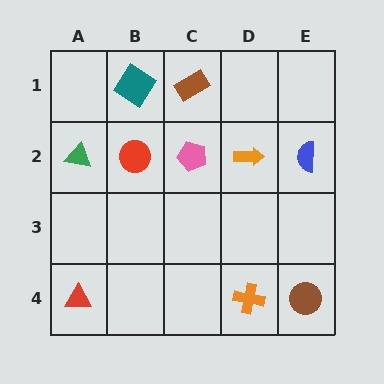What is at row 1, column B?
A teal diamond.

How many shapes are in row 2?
5 shapes.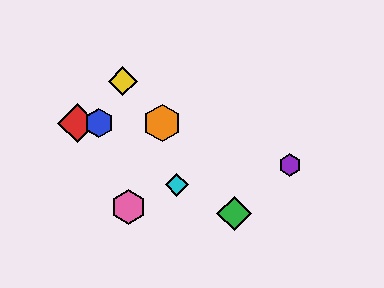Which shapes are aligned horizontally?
The red diamond, the blue hexagon, the orange hexagon are aligned horizontally.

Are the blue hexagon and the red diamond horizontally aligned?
Yes, both are at y≈123.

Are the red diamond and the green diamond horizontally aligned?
No, the red diamond is at y≈123 and the green diamond is at y≈213.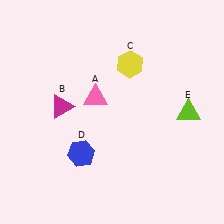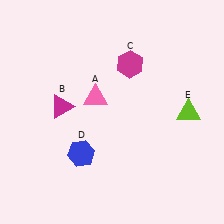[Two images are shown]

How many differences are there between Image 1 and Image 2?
There is 1 difference between the two images.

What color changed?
The hexagon (C) changed from yellow in Image 1 to magenta in Image 2.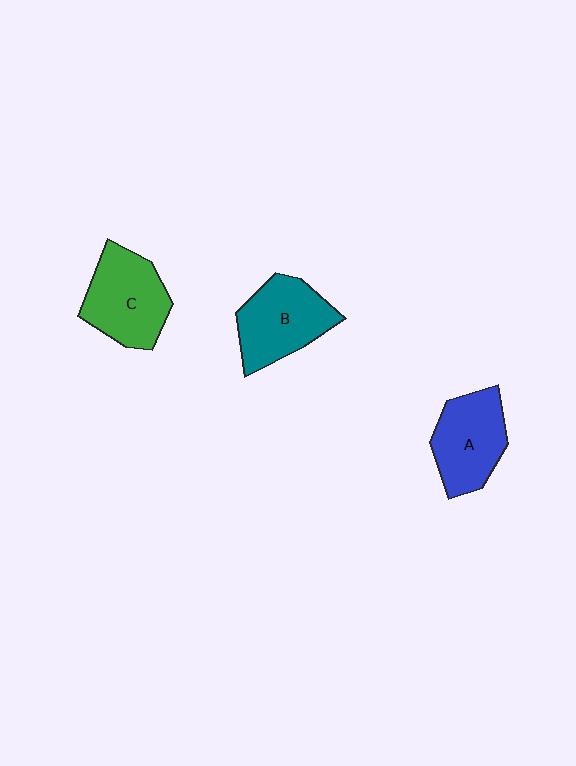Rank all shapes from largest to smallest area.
From largest to smallest: C (green), B (teal), A (blue).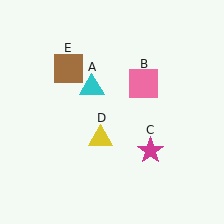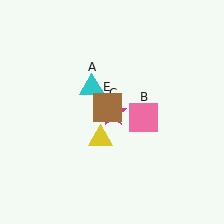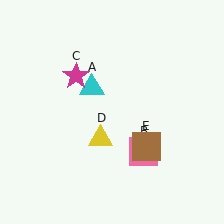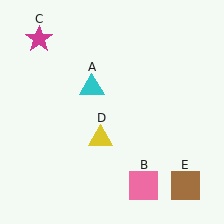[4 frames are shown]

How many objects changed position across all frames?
3 objects changed position: pink square (object B), magenta star (object C), brown square (object E).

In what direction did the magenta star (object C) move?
The magenta star (object C) moved up and to the left.